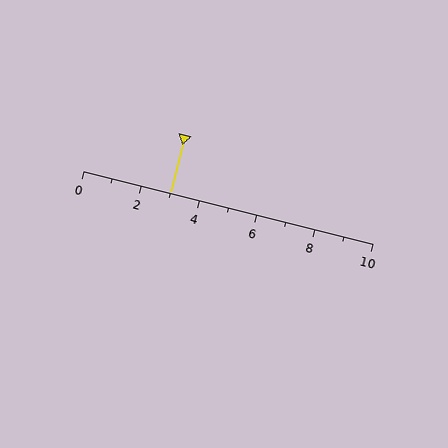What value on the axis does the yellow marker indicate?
The marker indicates approximately 3.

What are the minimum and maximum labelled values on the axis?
The axis runs from 0 to 10.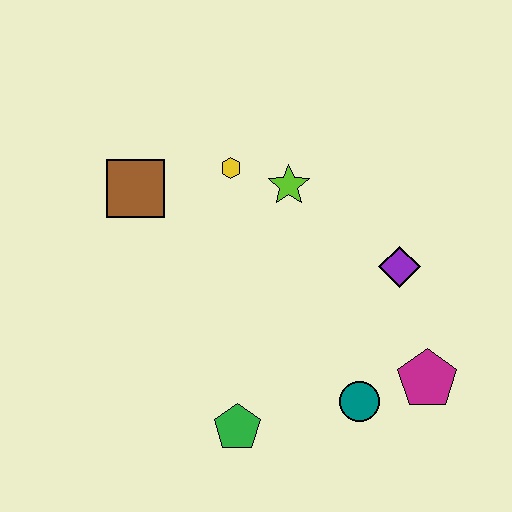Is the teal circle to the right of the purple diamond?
No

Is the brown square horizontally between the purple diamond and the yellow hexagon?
No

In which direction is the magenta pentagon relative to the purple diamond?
The magenta pentagon is below the purple diamond.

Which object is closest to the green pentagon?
The teal circle is closest to the green pentagon.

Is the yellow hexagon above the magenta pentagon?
Yes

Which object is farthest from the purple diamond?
The brown square is farthest from the purple diamond.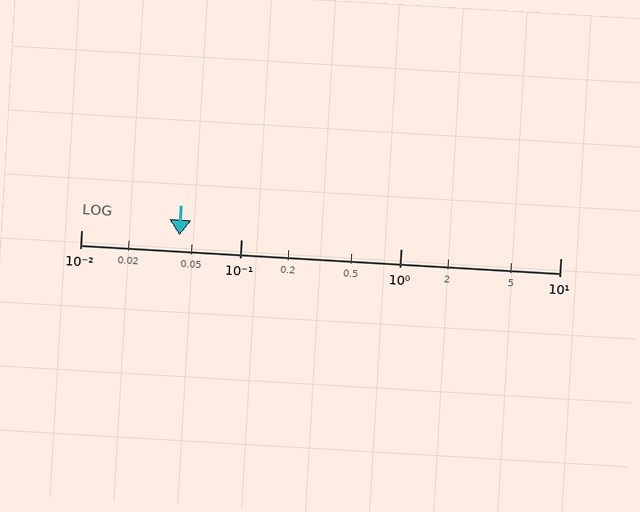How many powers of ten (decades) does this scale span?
The scale spans 3 decades, from 0.01 to 10.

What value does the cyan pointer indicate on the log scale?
The pointer indicates approximately 0.041.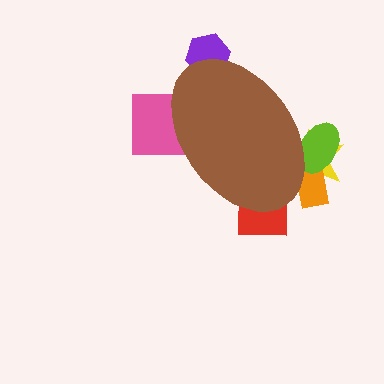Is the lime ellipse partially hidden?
Yes, the lime ellipse is partially hidden behind the brown ellipse.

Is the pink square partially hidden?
Yes, the pink square is partially hidden behind the brown ellipse.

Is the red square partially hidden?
Yes, the red square is partially hidden behind the brown ellipse.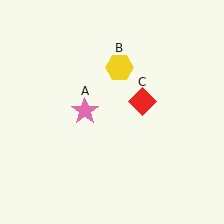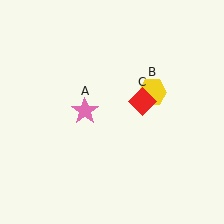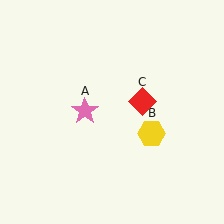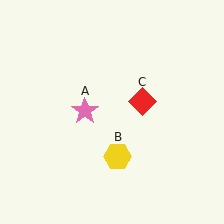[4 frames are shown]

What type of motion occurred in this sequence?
The yellow hexagon (object B) rotated clockwise around the center of the scene.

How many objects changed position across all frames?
1 object changed position: yellow hexagon (object B).